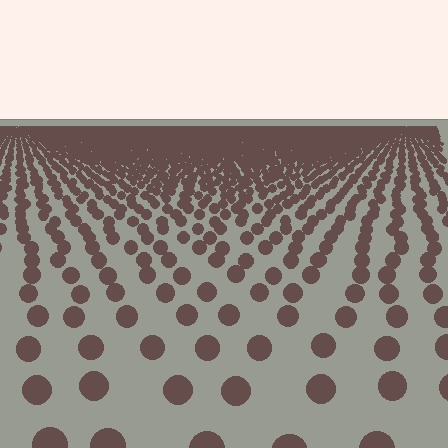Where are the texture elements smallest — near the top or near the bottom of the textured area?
Near the top.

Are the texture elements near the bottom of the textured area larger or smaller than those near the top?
Larger. Near the bottom, elements are closer to the viewer and appear at a bigger on-screen size.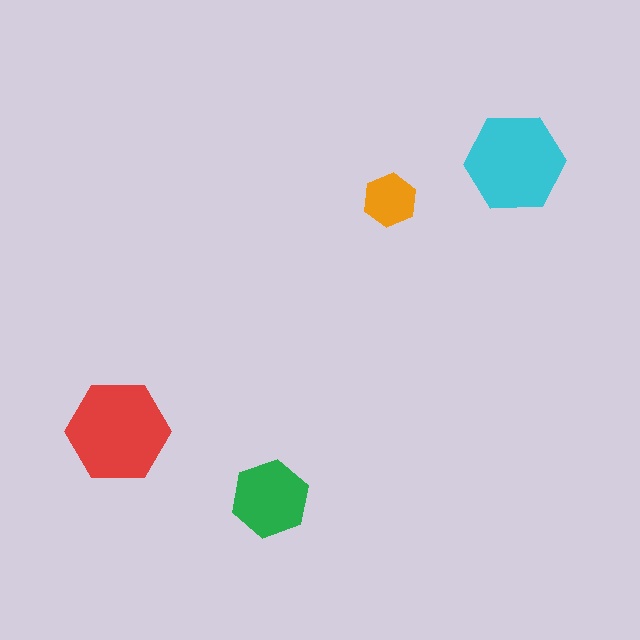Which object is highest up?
The cyan hexagon is topmost.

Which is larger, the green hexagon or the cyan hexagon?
The cyan one.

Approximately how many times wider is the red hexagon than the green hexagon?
About 1.5 times wider.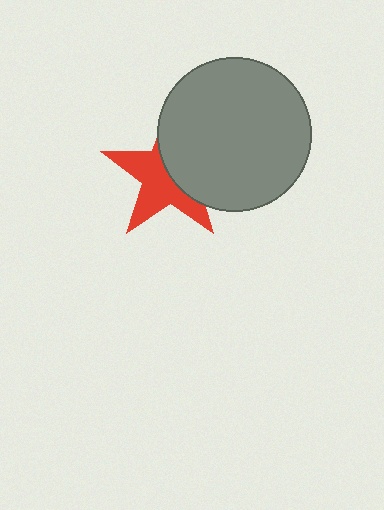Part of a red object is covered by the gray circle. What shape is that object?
It is a star.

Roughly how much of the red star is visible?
About half of it is visible (roughly 54%).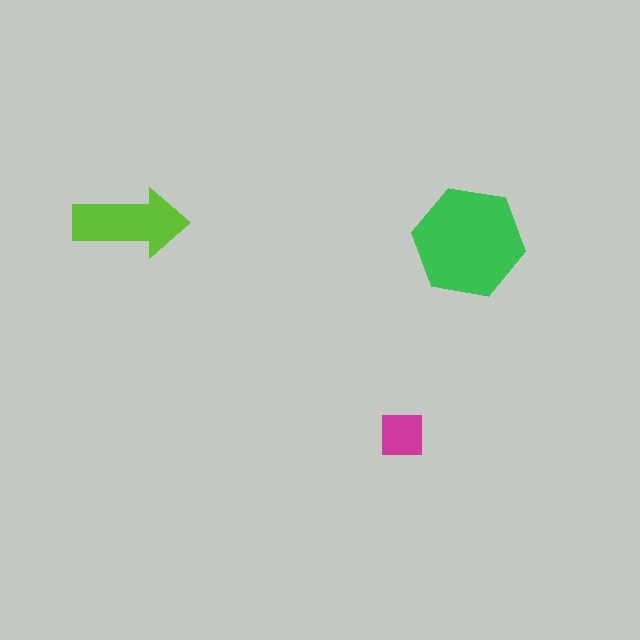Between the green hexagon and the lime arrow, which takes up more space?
The green hexagon.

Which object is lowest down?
The magenta square is bottommost.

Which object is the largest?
The green hexagon.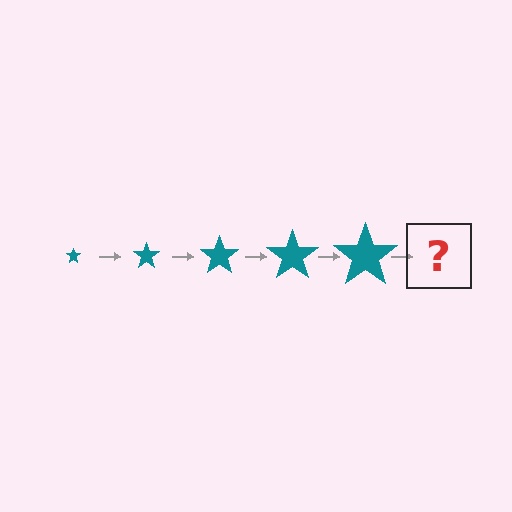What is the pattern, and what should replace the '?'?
The pattern is that the star gets progressively larger each step. The '?' should be a teal star, larger than the previous one.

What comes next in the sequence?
The next element should be a teal star, larger than the previous one.